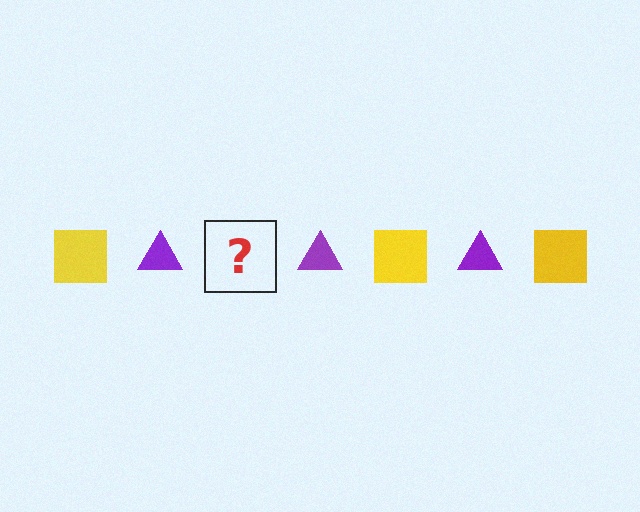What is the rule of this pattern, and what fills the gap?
The rule is that the pattern alternates between yellow square and purple triangle. The gap should be filled with a yellow square.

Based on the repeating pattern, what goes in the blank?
The blank should be a yellow square.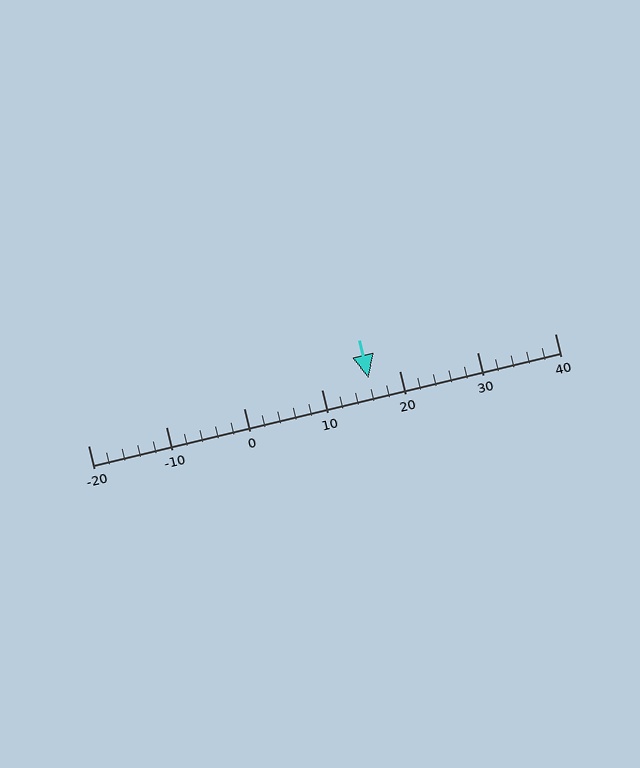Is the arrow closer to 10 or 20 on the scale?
The arrow is closer to 20.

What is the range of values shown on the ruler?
The ruler shows values from -20 to 40.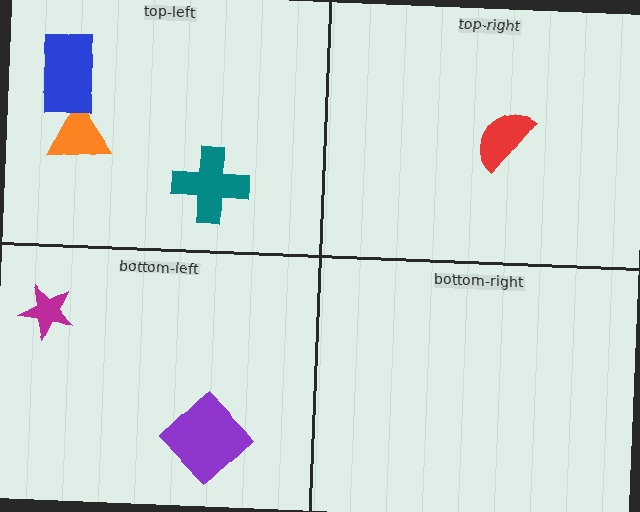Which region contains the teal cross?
The top-left region.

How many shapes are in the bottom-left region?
2.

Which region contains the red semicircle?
The top-right region.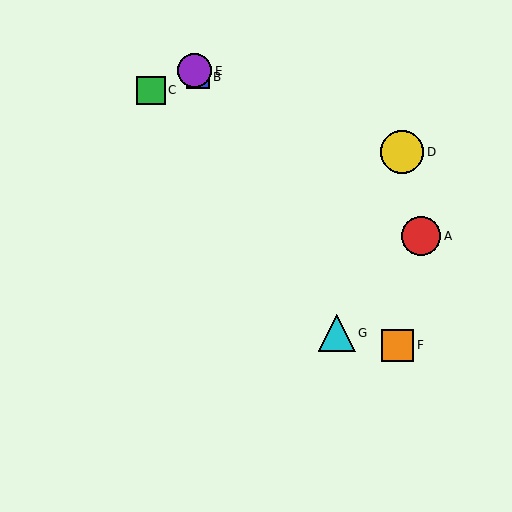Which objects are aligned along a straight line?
Objects B, E, G are aligned along a straight line.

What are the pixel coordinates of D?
Object D is at (402, 152).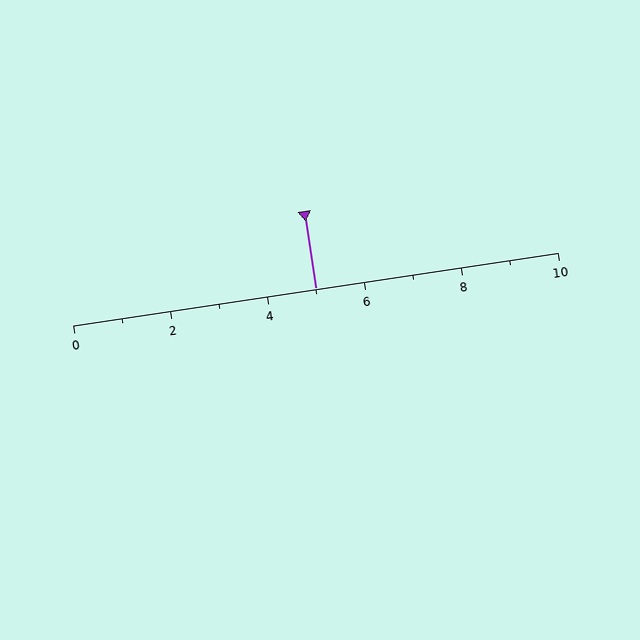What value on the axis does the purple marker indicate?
The marker indicates approximately 5.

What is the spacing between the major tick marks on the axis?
The major ticks are spaced 2 apart.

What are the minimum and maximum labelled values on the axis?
The axis runs from 0 to 10.